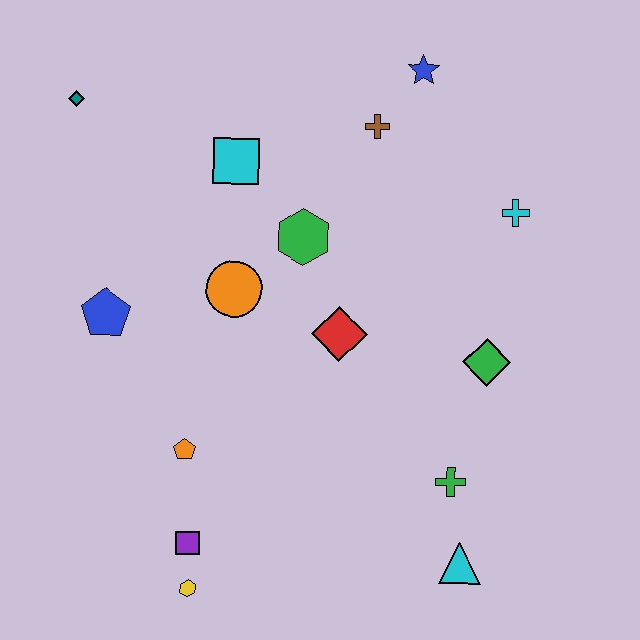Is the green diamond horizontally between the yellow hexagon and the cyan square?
No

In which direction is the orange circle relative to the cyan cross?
The orange circle is to the left of the cyan cross.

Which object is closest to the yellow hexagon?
The purple square is closest to the yellow hexagon.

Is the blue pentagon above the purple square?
Yes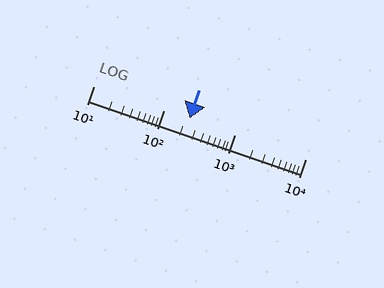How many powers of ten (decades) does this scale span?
The scale spans 3 decades, from 10 to 10000.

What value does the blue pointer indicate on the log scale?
The pointer indicates approximately 230.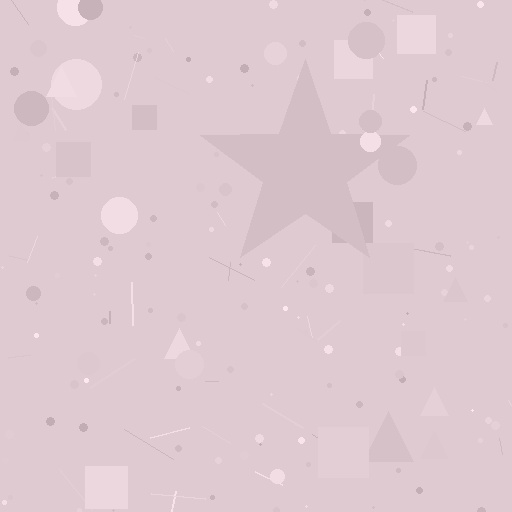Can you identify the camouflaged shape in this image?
The camouflaged shape is a star.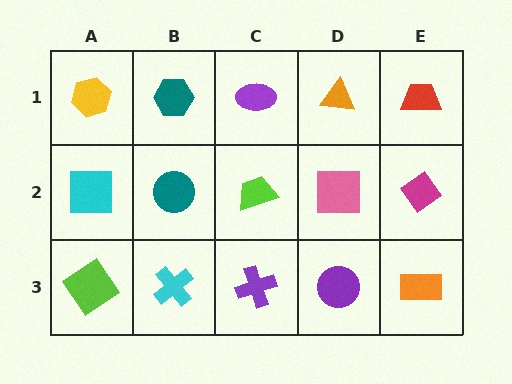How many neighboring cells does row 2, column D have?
4.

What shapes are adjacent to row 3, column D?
A pink square (row 2, column D), a purple cross (row 3, column C), an orange rectangle (row 3, column E).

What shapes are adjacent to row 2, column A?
A yellow hexagon (row 1, column A), a lime diamond (row 3, column A), a teal circle (row 2, column B).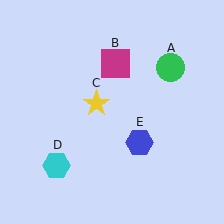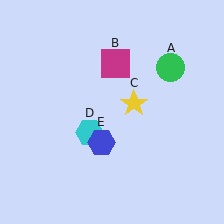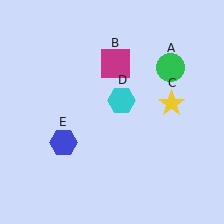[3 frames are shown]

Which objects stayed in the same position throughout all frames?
Green circle (object A) and magenta square (object B) remained stationary.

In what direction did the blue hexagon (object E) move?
The blue hexagon (object E) moved left.